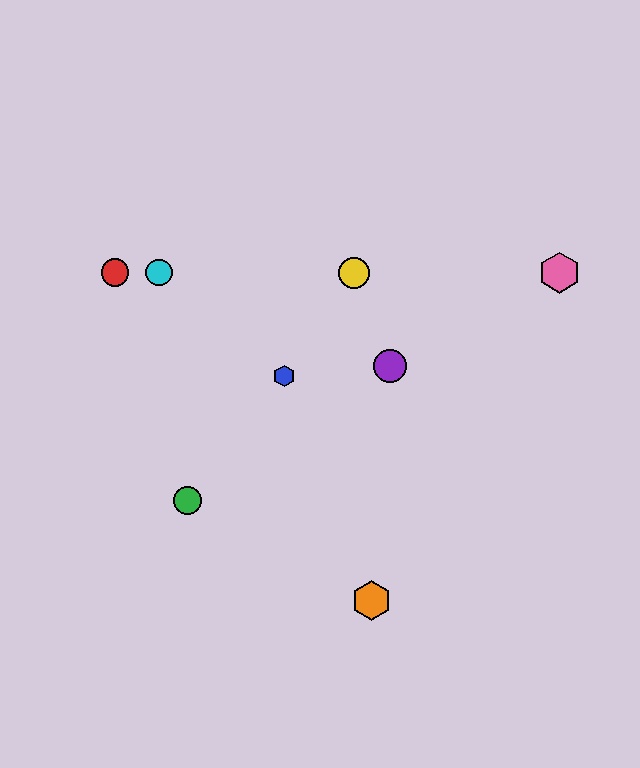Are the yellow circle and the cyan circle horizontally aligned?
Yes, both are at y≈273.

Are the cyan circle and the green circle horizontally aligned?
No, the cyan circle is at y≈273 and the green circle is at y≈501.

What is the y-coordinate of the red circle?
The red circle is at y≈273.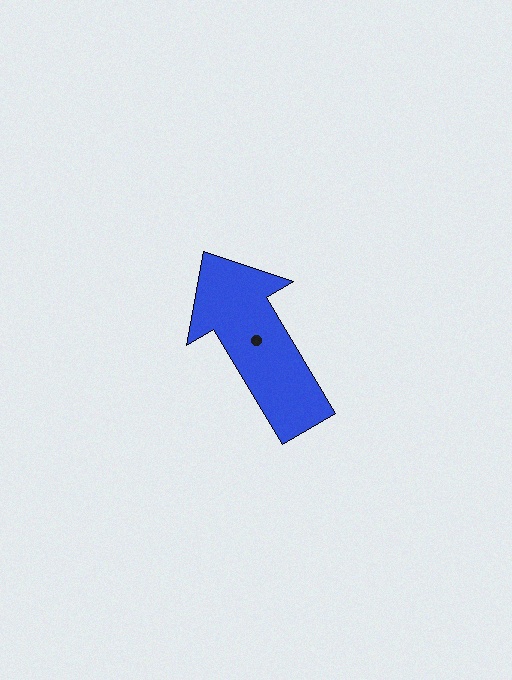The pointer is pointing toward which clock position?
Roughly 11 o'clock.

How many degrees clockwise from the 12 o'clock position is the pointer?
Approximately 329 degrees.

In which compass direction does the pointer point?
Northwest.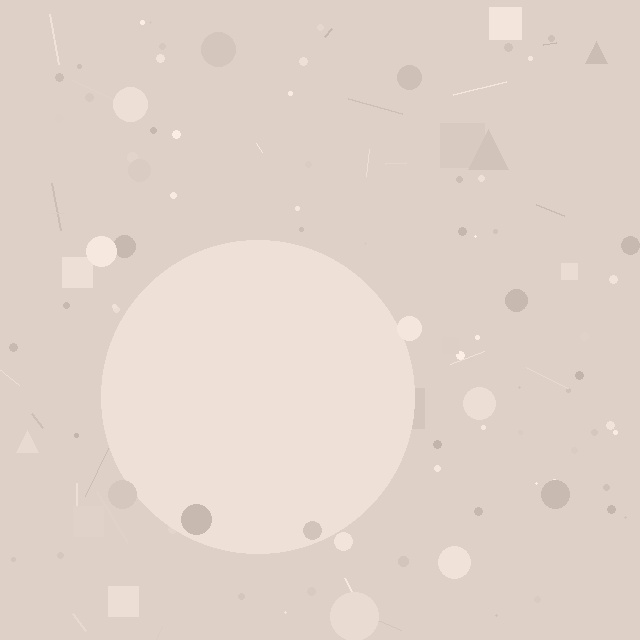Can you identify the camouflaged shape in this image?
The camouflaged shape is a circle.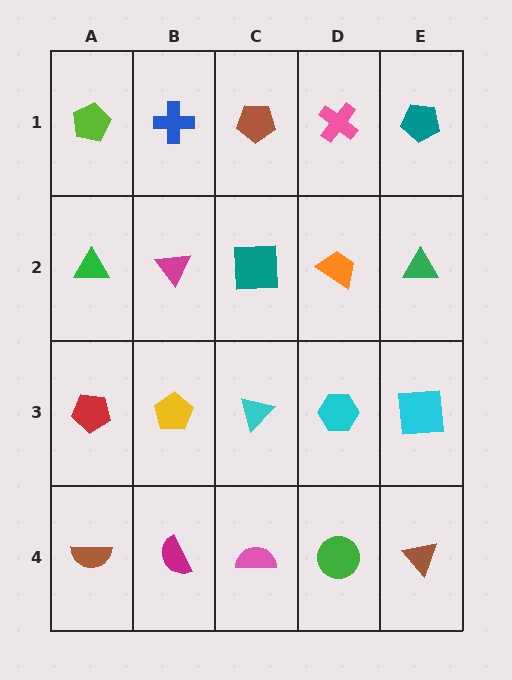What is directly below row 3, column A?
A brown semicircle.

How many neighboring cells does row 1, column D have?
3.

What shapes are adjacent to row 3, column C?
A teal square (row 2, column C), a pink semicircle (row 4, column C), a yellow pentagon (row 3, column B), a cyan hexagon (row 3, column D).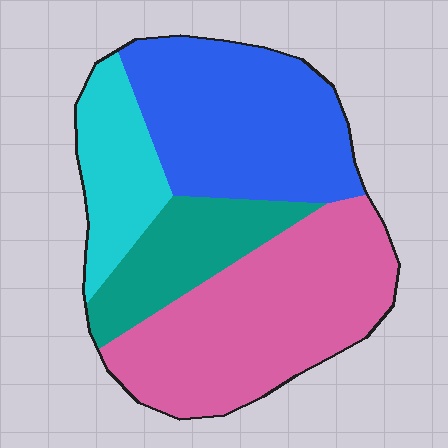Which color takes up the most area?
Pink, at roughly 40%.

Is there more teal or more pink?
Pink.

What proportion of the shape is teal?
Teal covers 15% of the shape.